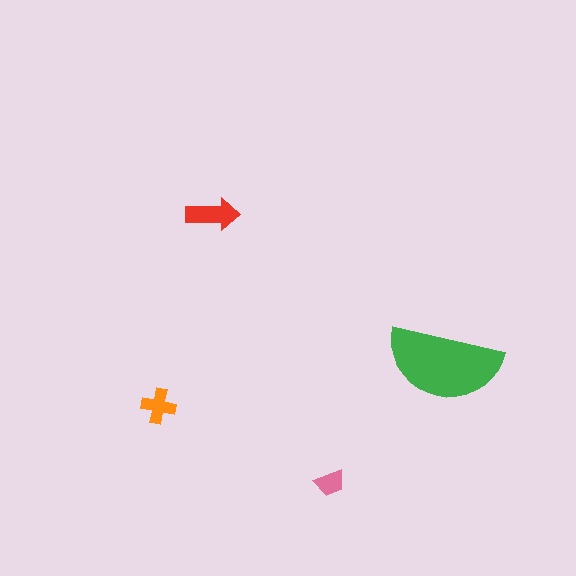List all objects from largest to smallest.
The green semicircle, the red arrow, the orange cross, the pink trapezoid.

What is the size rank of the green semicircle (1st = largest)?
1st.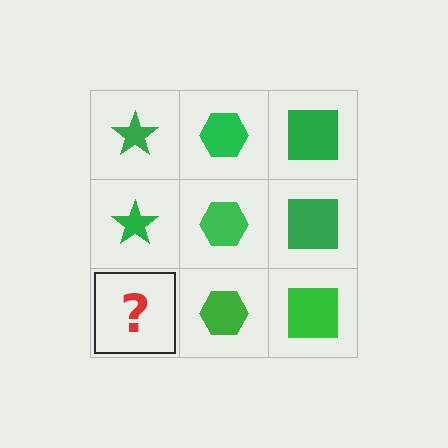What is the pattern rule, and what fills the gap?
The rule is that each column has a consistent shape. The gap should be filled with a green star.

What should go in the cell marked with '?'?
The missing cell should contain a green star.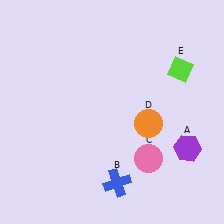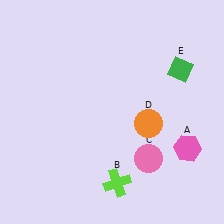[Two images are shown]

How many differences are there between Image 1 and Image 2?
There are 3 differences between the two images.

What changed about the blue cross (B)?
In Image 1, B is blue. In Image 2, it changed to lime.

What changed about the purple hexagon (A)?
In Image 1, A is purple. In Image 2, it changed to pink.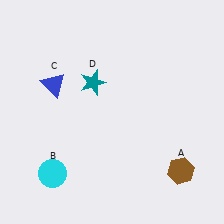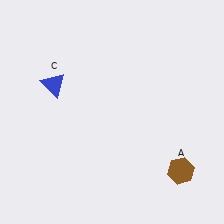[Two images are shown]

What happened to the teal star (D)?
The teal star (D) was removed in Image 2. It was in the top-left area of Image 1.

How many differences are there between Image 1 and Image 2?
There are 2 differences between the two images.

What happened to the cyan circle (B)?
The cyan circle (B) was removed in Image 2. It was in the bottom-left area of Image 1.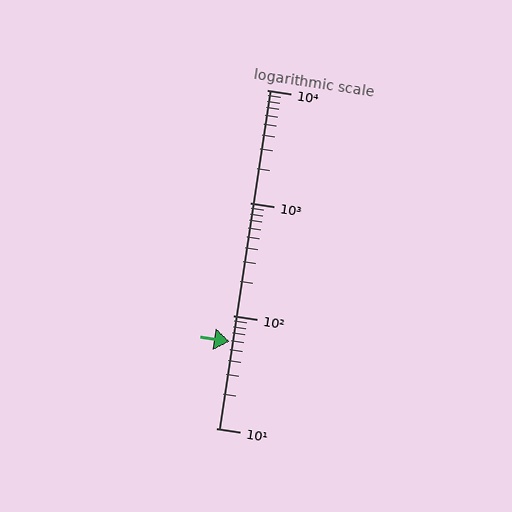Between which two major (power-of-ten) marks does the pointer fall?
The pointer is between 10 and 100.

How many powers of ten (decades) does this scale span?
The scale spans 3 decades, from 10 to 10000.